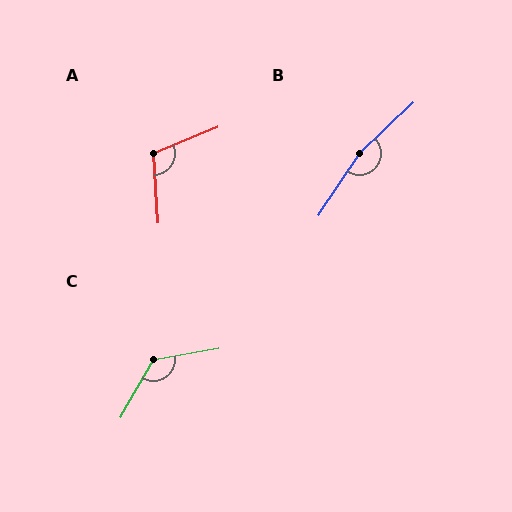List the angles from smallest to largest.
A (109°), C (130°), B (167°).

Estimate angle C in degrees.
Approximately 130 degrees.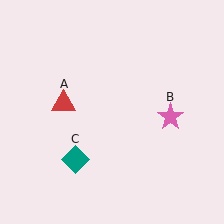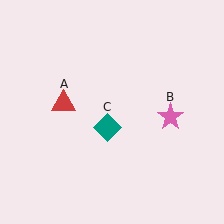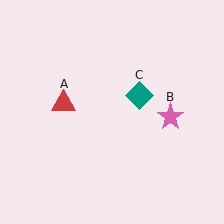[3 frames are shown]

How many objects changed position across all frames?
1 object changed position: teal diamond (object C).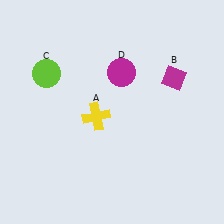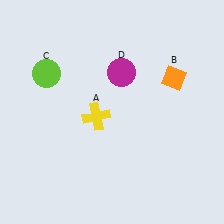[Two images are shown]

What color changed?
The diamond (B) changed from magenta in Image 1 to orange in Image 2.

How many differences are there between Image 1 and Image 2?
There is 1 difference between the two images.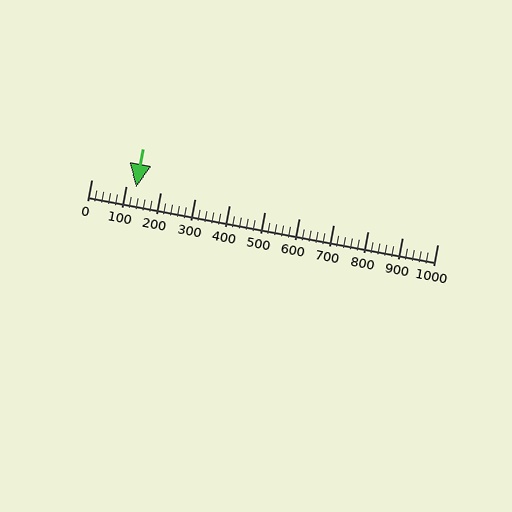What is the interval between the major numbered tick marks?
The major tick marks are spaced 100 units apart.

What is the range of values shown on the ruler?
The ruler shows values from 0 to 1000.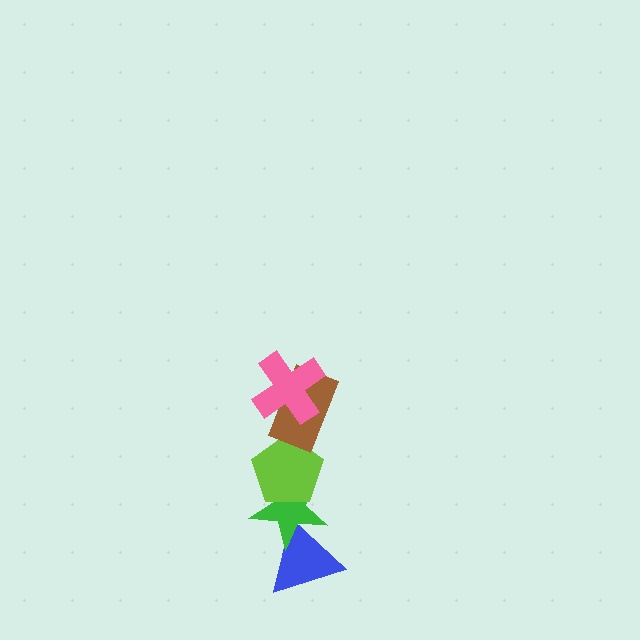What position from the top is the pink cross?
The pink cross is 1st from the top.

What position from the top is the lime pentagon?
The lime pentagon is 3rd from the top.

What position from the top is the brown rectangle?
The brown rectangle is 2nd from the top.